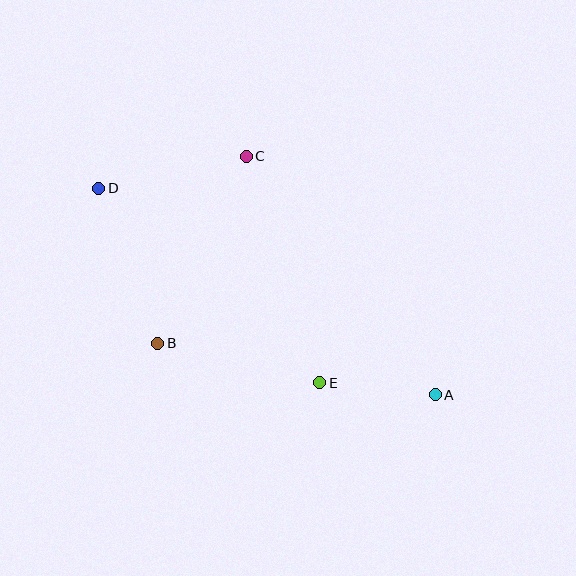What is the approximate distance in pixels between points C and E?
The distance between C and E is approximately 238 pixels.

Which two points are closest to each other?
Points A and E are closest to each other.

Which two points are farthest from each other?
Points A and D are farthest from each other.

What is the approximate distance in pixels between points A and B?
The distance between A and B is approximately 282 pixels.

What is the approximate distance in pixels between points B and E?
The distance between B and E is approximately 166 pixels.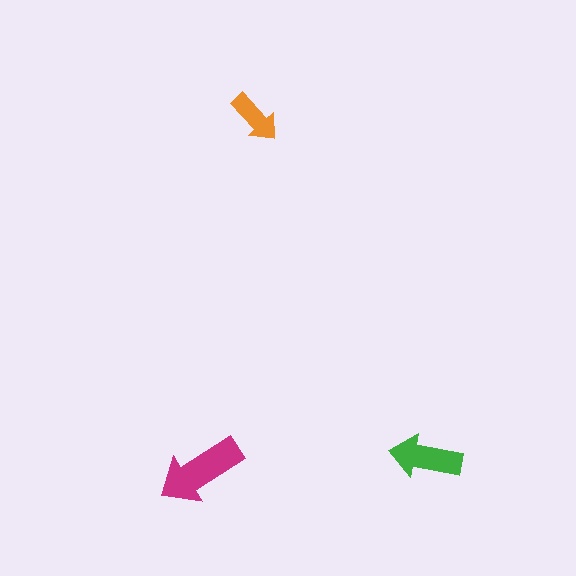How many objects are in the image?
There are 3 objects in the image.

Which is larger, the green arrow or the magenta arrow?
The magenta one.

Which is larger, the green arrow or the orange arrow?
The green one.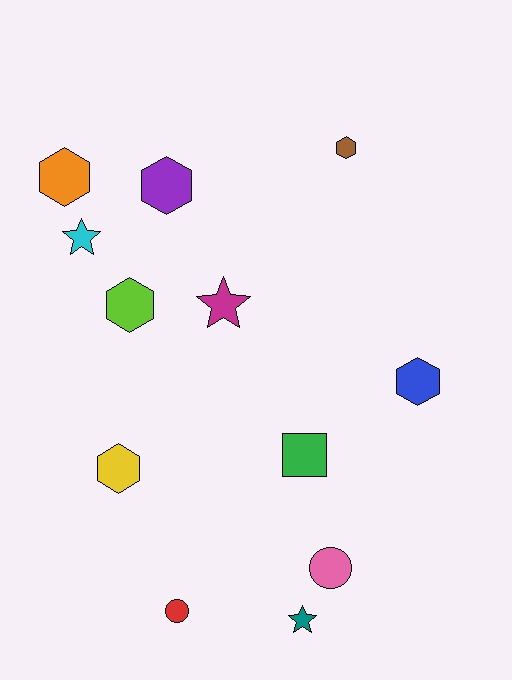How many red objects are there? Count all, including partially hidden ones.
There is 1 red object.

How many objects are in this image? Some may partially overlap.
There are 12 objects.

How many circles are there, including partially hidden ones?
There are 2 circles.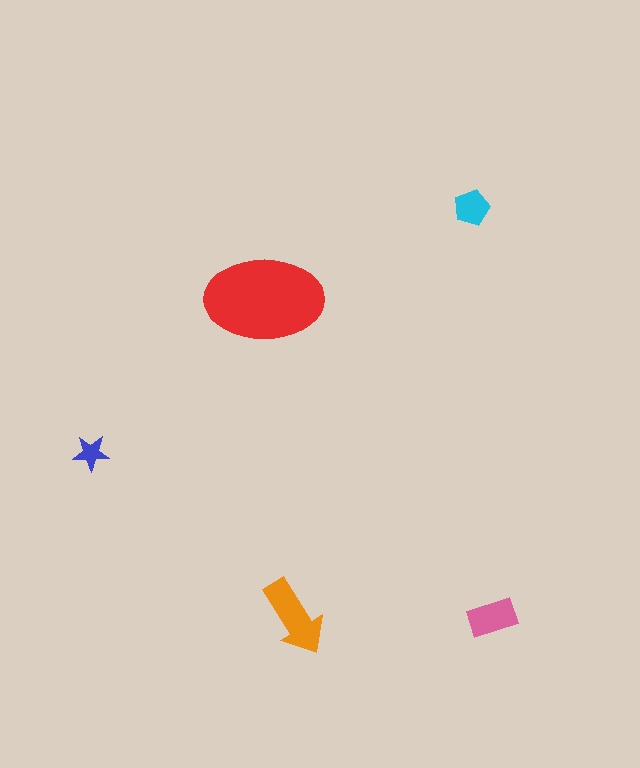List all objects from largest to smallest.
The red ellipse, the orange arrow, the pink rectangle, the cyan pentagon, the blue star.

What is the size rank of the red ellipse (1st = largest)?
1st.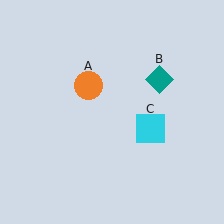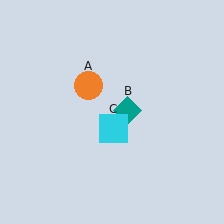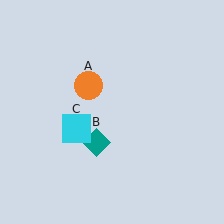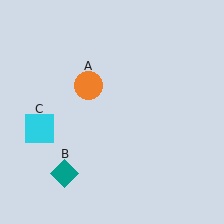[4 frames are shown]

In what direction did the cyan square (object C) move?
The cyan square (object C) moved left.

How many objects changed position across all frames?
2 objects changed position: teal diamond (object B), cyan square (object C).